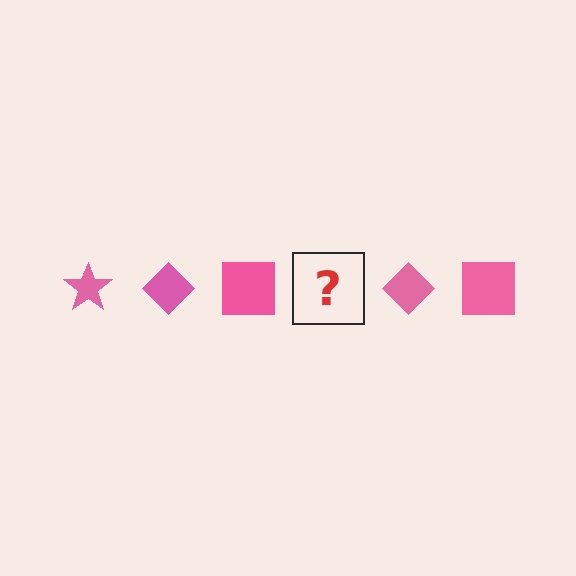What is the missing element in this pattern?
The missing element is a pink star.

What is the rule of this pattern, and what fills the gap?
The rule is that the pattern cycles through star, diamond, square shapes in pink. The gap should be filled with a pink star.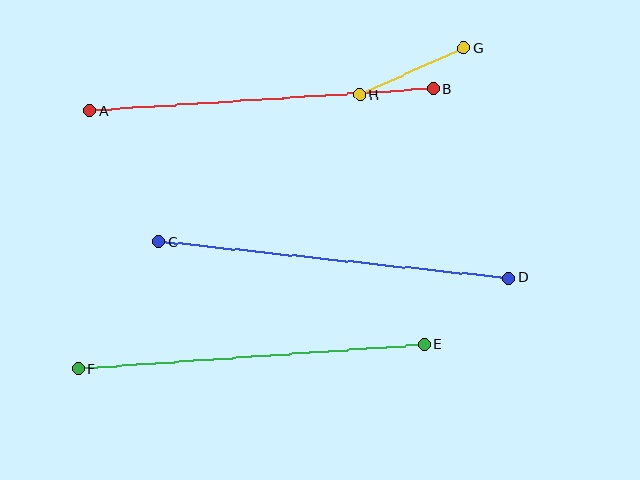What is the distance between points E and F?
The distance is approximately 347 pixels.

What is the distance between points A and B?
The distance is approximately 345 pixels.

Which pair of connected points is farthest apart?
Points C and D are farthest apart.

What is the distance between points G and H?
The distance is approximately 114 pixels.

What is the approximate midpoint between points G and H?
The midpoint is at approximately (412, 71) pixels.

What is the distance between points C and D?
The distance is approximately 351 pixels.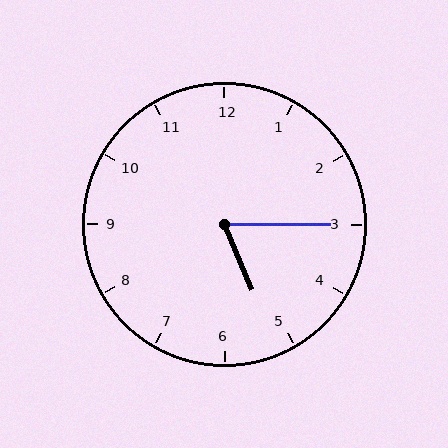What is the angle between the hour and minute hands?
Approximately 68 degrees.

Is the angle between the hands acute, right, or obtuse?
It is acute.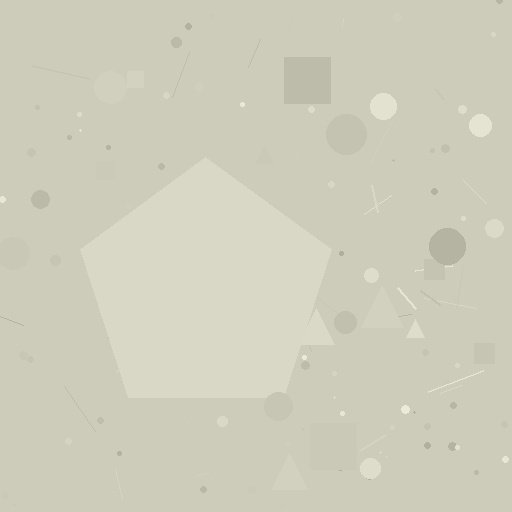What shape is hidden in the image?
A pentagon is hidden in the image.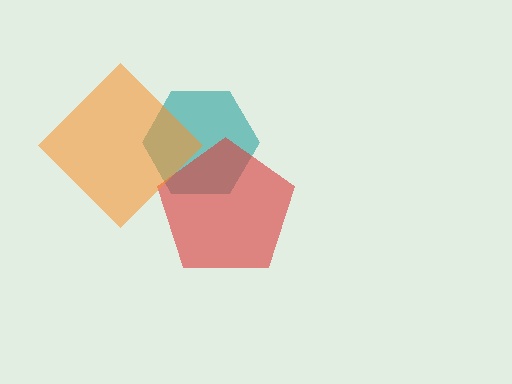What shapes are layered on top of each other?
The layered shapes are: a teal hexagon, a red pentagon, an orange diamond.